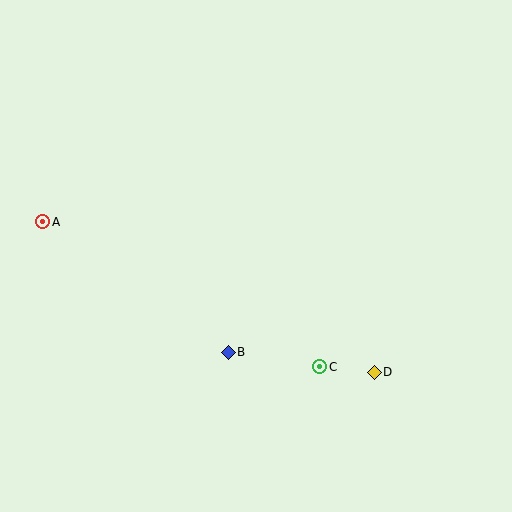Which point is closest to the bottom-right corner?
Point D is closest to the bottom-right corner.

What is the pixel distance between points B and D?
The distance between B and D is 148 pixels.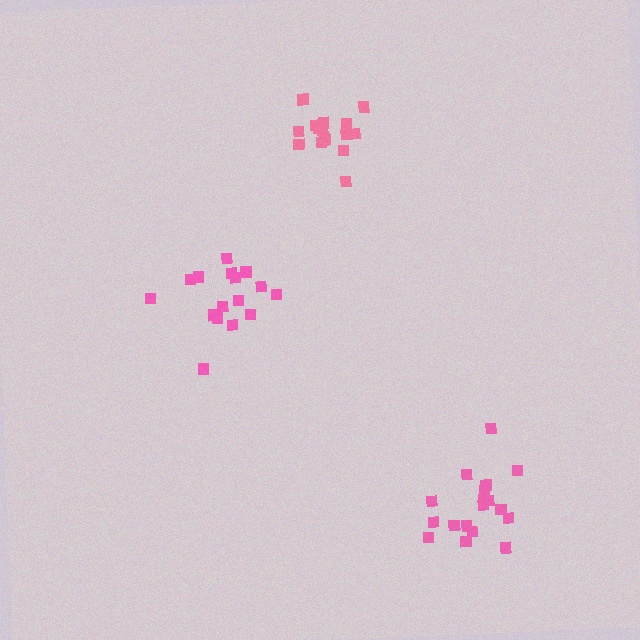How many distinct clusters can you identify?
There are 3 distinct clusters.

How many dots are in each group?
Group 1: 16 dots, Group 2: 18 dots, Group 3: 17 dots (51 total).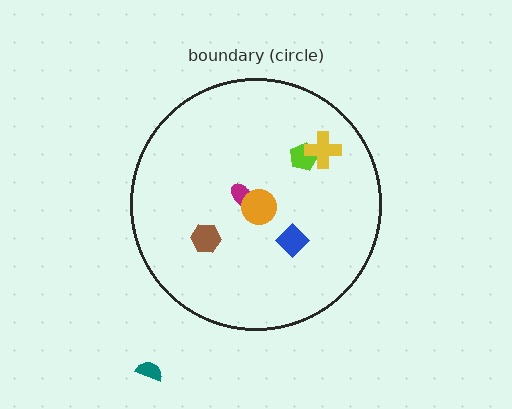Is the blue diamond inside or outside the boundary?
Inside.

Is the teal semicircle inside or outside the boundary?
Outside.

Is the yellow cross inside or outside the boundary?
Inside.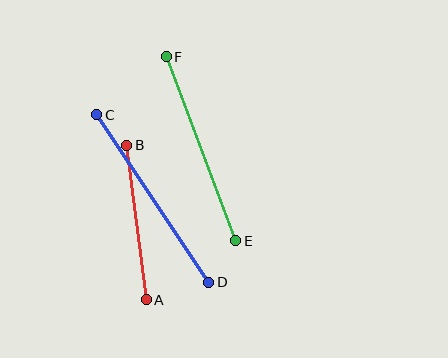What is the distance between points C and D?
The distance is approximately 201 pixels.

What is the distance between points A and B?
The distance is approximately 156 pixels.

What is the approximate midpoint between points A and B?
The midpoint is at approximately (136, 223) pixels.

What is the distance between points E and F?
The distance is approximately 197 pixels.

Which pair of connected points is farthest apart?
Points C and D are farthest apart.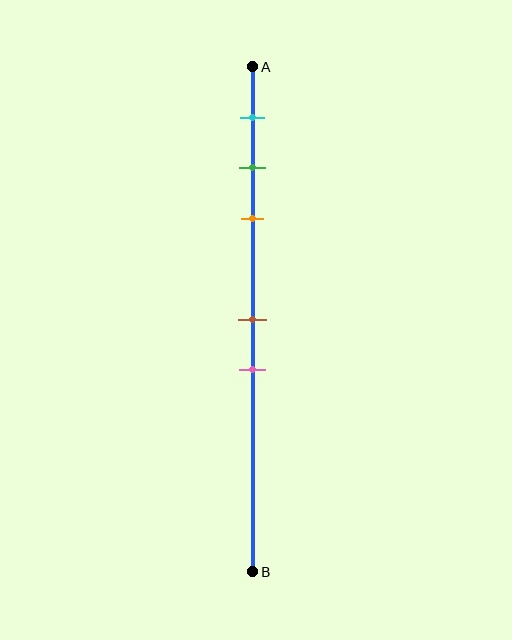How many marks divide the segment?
There are 5 marks dividing the segment.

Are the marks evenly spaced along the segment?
No, the marks are not evenly spaced.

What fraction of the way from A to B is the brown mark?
The brown mark is approximately 50% (0.5) of the way from A to B.